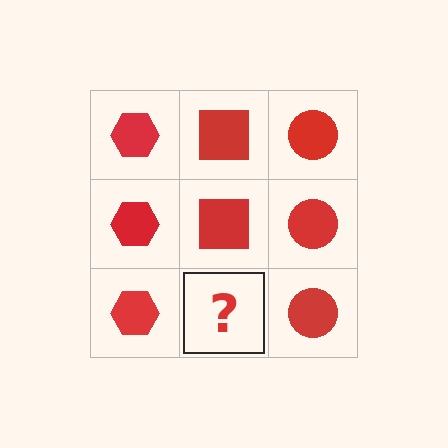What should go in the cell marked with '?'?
The missing cell should contain a red square.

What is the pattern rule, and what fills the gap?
The rule is that each column has a consistent shape. The gap should be filled with a red square.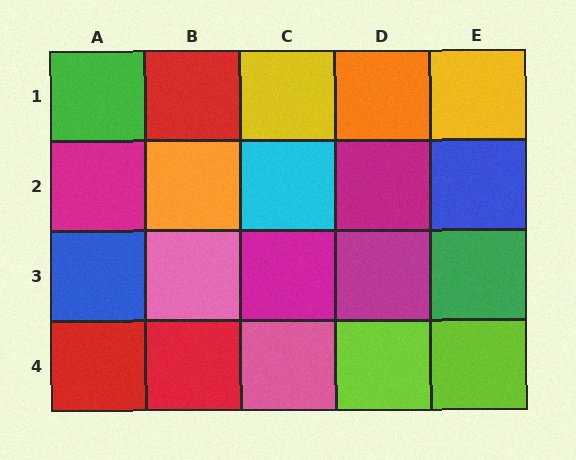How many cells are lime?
2 cells are lime.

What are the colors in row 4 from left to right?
Red, red, pink, lime, lime.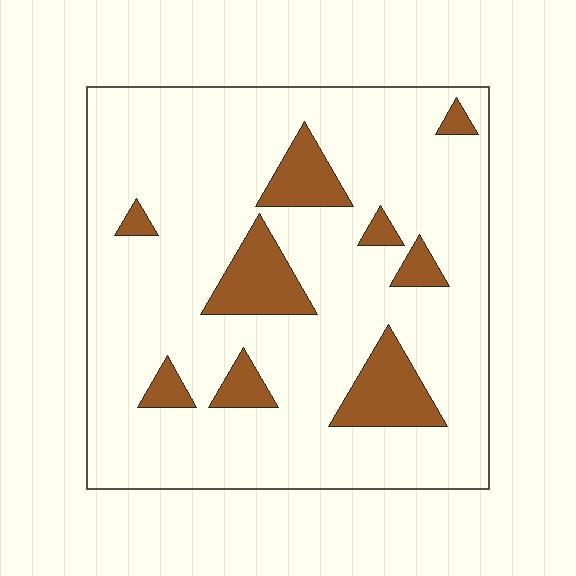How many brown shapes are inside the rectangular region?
9.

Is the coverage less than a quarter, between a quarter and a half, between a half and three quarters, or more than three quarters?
Less than a quarter.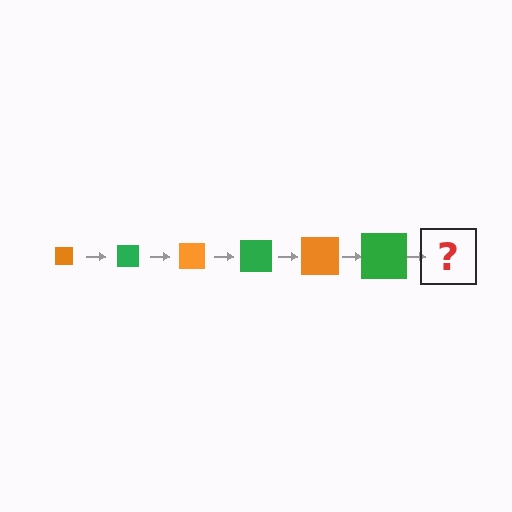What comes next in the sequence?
The next element should be an orange square, larger than the previous one.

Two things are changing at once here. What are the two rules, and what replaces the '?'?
The two rules are that the square grows larger each step and the color cycles through orange and green. The '?' should be an orange square, larger than the previous one.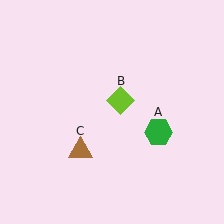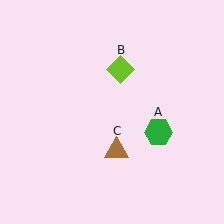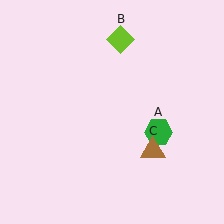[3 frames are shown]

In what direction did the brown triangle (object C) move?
The brown triangle (object C) moved right.